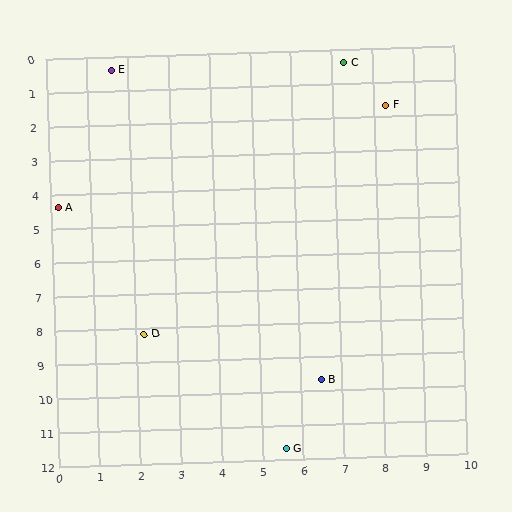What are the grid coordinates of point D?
Point D is at approximately (2.2, 8.2).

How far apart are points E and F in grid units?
Points E and F are about 6.8 grid units apart.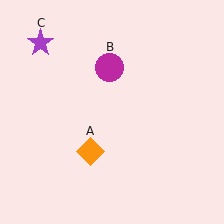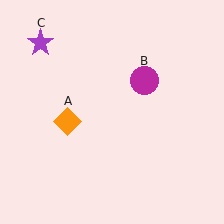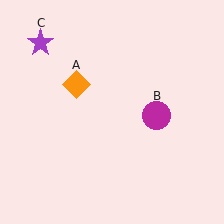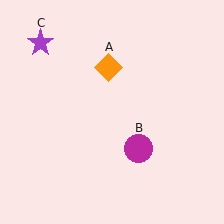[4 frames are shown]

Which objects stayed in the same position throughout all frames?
Purple star (object C) remained stationary.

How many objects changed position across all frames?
2 objects changed position: orange diamond (object A), magenta circle (object B).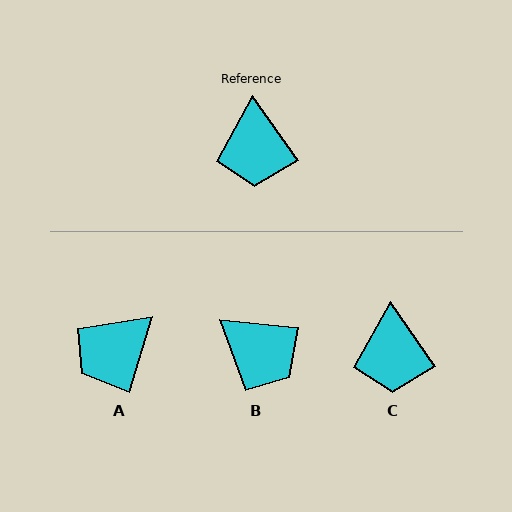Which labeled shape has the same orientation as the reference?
C.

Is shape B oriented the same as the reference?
No, it is off by about 49 degrees.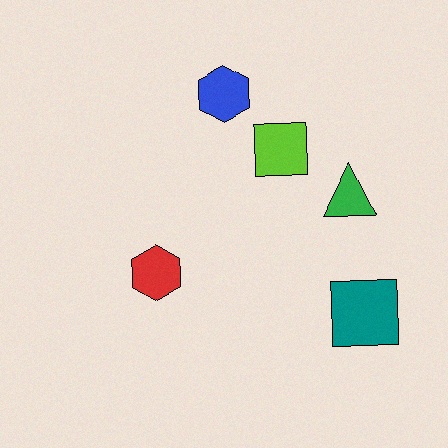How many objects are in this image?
There are 5 objects.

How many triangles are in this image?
There is 1 triangle.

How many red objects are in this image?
There is 1 red object.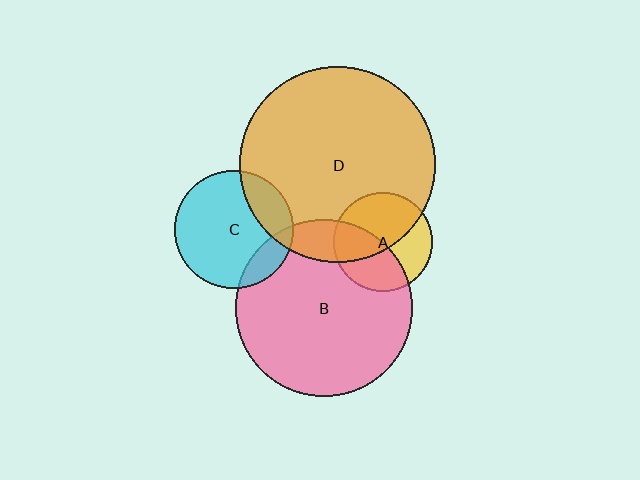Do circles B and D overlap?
Yes.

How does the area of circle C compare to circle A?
Approximately 1.4 times.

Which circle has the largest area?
Circle D (orange).